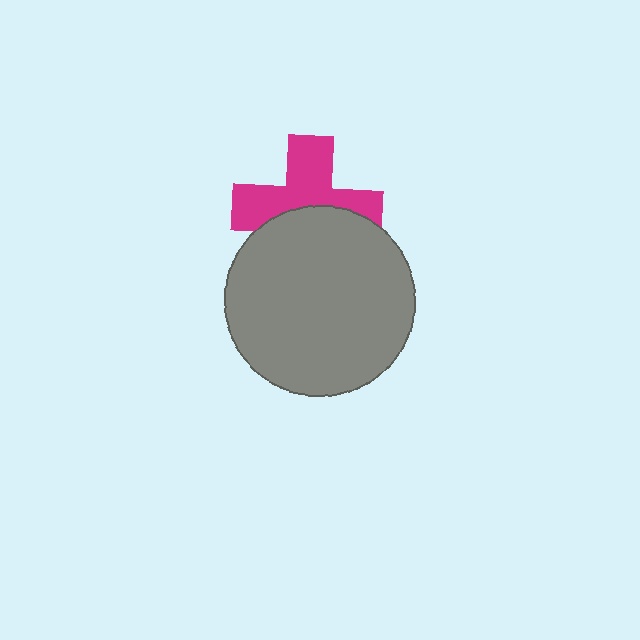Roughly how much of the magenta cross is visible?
About half of it is visible (roughly 56%).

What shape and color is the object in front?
The object in front is a gray circle.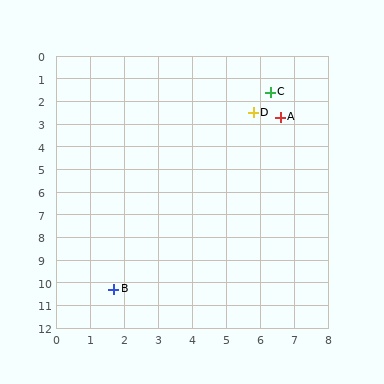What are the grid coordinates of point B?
Point B is at approximately (1.7, 10.3).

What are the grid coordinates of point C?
Point C is at approximately (6.3, 1.6).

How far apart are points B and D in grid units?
Points B and D are about 8.8 grid units apart.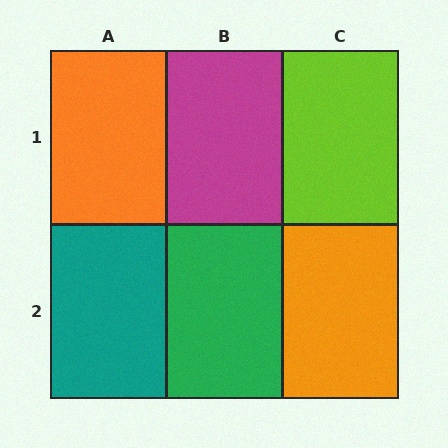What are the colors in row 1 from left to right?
Orange, magenta, lime.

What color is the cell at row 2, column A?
Teal.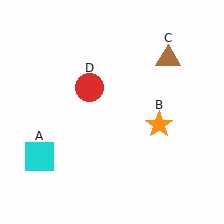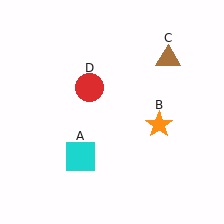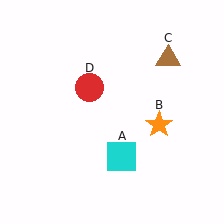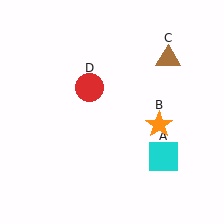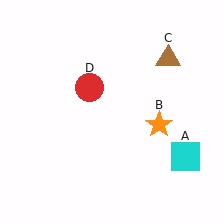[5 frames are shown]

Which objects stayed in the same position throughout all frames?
Orange star (object B) and brown triangle (object C) and red circle (object D) remained stationary.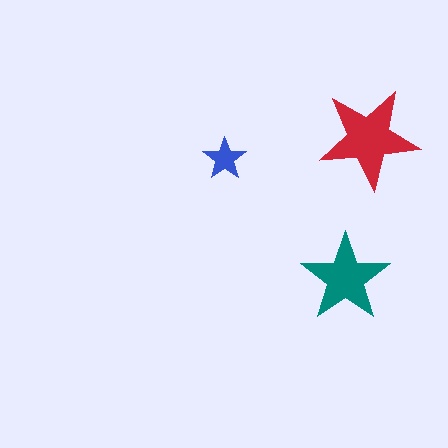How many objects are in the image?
There are 3 objects in the image.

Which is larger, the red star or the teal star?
The red one.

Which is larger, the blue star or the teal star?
The teal one.